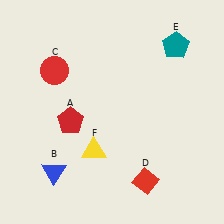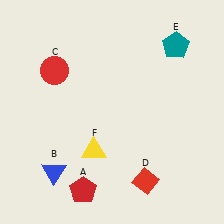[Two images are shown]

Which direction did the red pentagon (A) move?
The red pentagon (A) moved down.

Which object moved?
The red pentagon (A) moved down.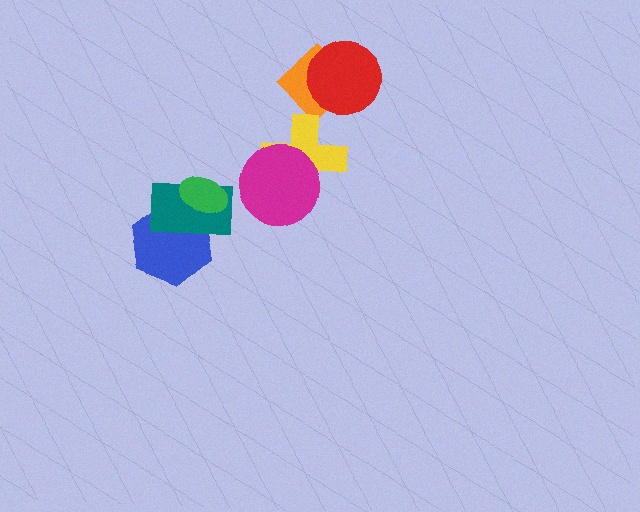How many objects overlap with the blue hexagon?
2 objects overlap with the blue hexagon.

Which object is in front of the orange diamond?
The red circle is in front of the orange diamond.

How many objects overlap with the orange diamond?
1 object overlaps with the orange diamond.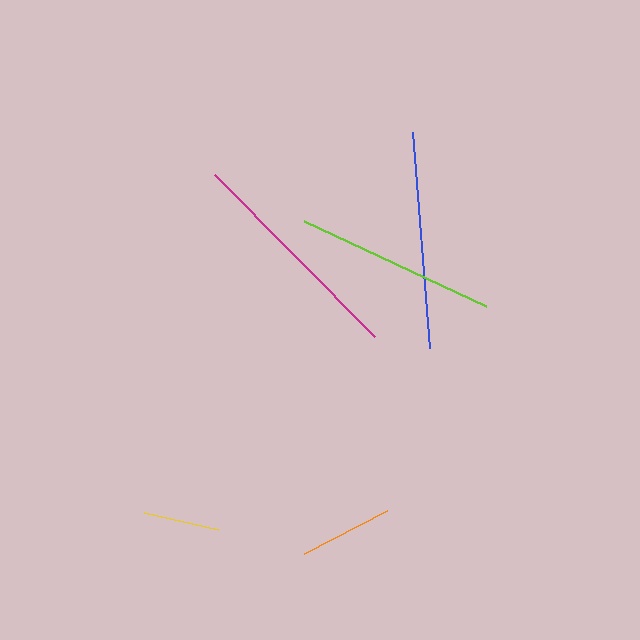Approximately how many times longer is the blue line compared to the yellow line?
The blue line is approximately 2.9 times the length of the yellow line.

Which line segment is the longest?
The magenta line is the longest at approximately 228 pixels.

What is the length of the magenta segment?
The magenta segment is approximately 228 pixels long.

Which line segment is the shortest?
The yellow line is the shortest at approximately 75 pixels.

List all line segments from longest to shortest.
From longest to shortest: magenta, blue, lime, orange, yellow.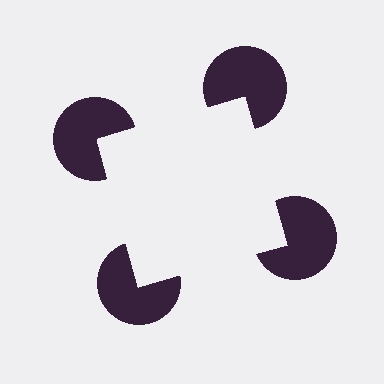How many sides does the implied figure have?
4 sides.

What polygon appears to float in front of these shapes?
An illusory square — its edges are inferred from the aligned wedge cuts in the pac-man discs, not physically drawn.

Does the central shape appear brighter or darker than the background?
It typically appears slightly brighter than the background, even though no actual brightness change is drawn.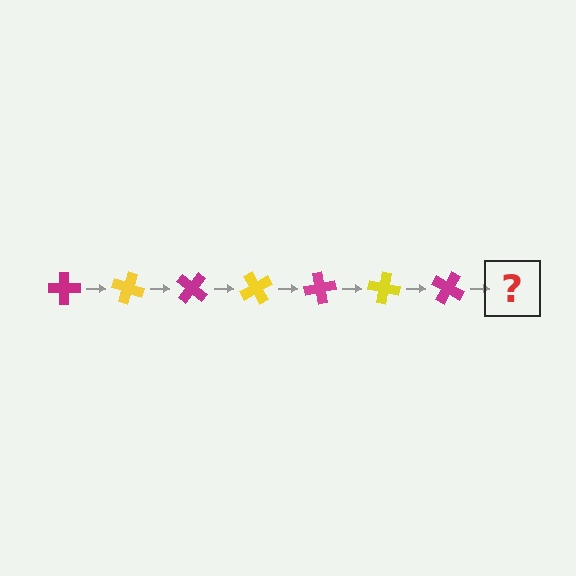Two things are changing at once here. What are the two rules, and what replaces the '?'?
The two rules are that it rotates 20 degrees each step and the color cycles through magenta and yellow. The '?' should be a yellow cross, rotated 140 degrees from the start.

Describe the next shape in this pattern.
It should be a yellow cross, rotated 140 degrees from the start.